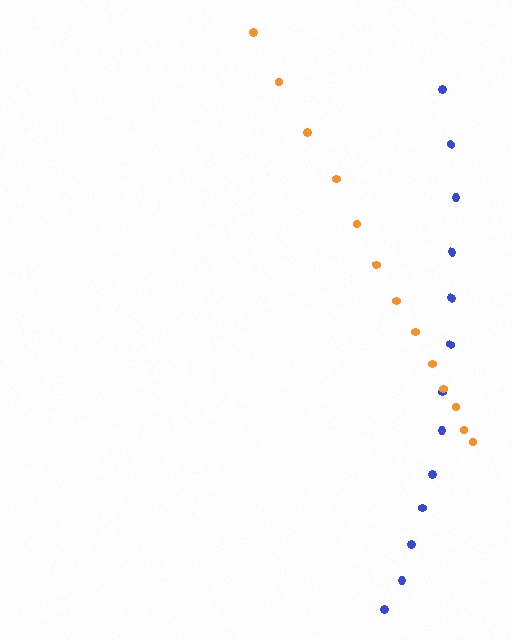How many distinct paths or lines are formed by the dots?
There are 2 distinct paths.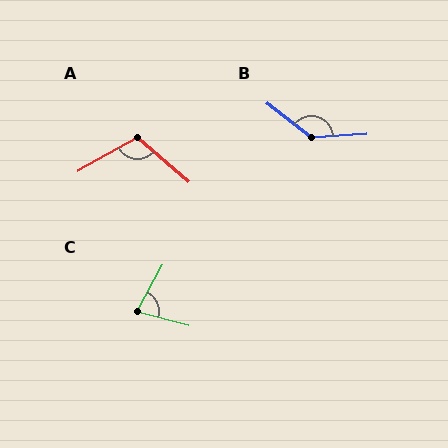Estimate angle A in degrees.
Approximately 110 degrees.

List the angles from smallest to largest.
C (76°), A (110°), B (139°).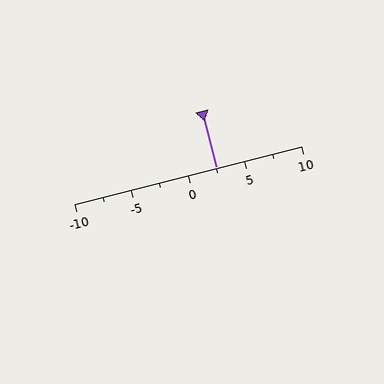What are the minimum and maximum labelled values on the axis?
The axis runs from -10 to 10.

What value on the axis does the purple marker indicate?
The marker indicates approximately 2.5.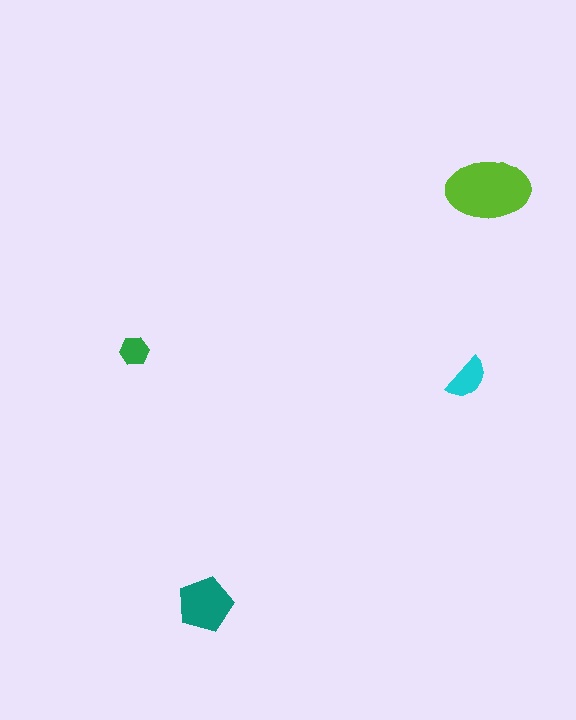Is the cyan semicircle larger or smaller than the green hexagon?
Larger.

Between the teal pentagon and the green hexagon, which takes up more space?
The teal pentagon.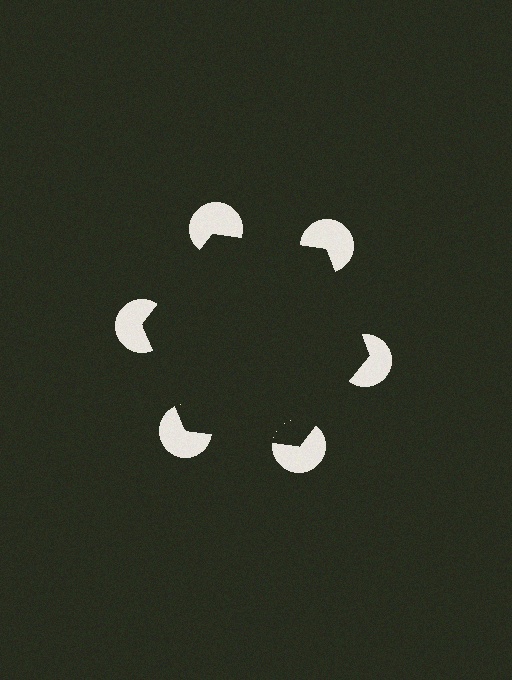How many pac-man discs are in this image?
There are 6 — one at each vertex of the illusory hexagon.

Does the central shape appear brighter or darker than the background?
It typically appears slightly darker than the background, even though no actual brightness change is drawn.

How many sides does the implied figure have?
6 sides.